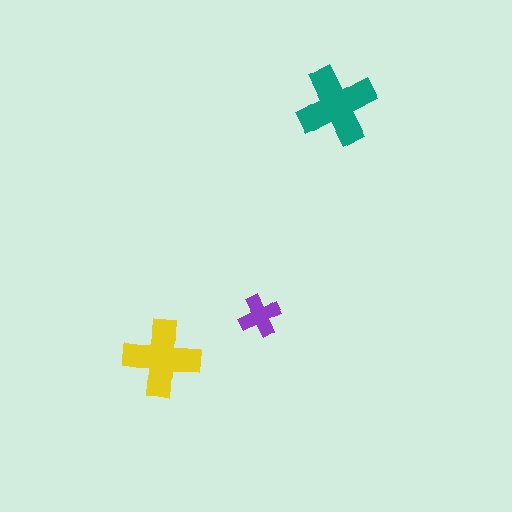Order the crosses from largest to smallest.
the teal one, the yellow one, the purple one.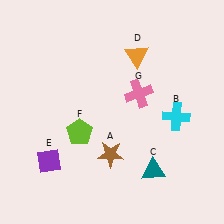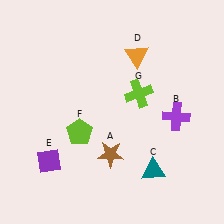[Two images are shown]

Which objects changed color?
B changed from cyan to purple. G changed from pink to lime.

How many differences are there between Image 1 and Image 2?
There are 2 differences between the two images.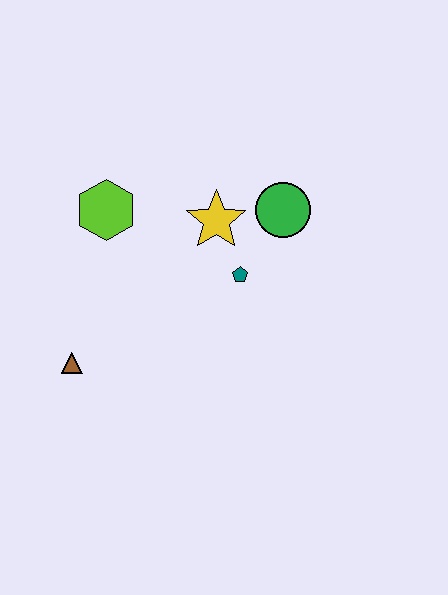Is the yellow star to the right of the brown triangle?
Yes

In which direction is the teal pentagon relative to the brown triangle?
The teal pentagon is to the right of the brown triangle.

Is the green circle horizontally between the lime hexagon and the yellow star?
No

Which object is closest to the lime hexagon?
The yellow star is closest to the lime hexagon.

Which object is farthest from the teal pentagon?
The brown triangle is farthest from the teal pentagon.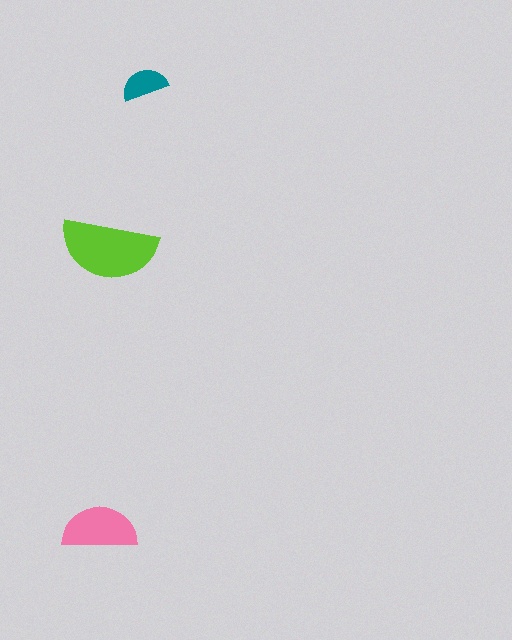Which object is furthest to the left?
The pink semicircle is leftmost.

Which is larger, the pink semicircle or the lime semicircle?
The lime one.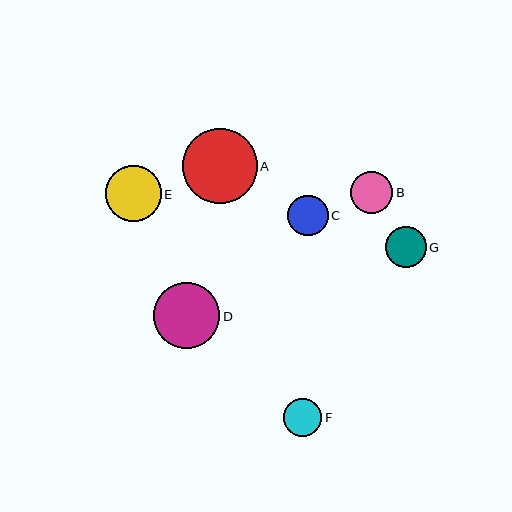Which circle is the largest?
Circle A is the largest with a size of approximately 75 pixels.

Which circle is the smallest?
Circle F is the smallest with a size of approximately 38 pixels.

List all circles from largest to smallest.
From largest to smallest: A, D, E, B, G, C, F.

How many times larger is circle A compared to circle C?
Circle A is approximately 1.9 times the size of circle C.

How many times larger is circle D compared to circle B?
Circle D is approximately 1.6 times the size of circle B.